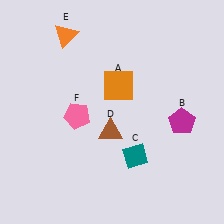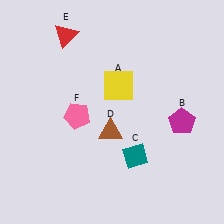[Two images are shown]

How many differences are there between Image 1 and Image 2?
There are 2 differences between the two images.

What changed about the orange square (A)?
In Image 1, A is orange. In Image 2, it changed to yellow.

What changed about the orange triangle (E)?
In Image 1, E is orange. In Image 2, it changed to red.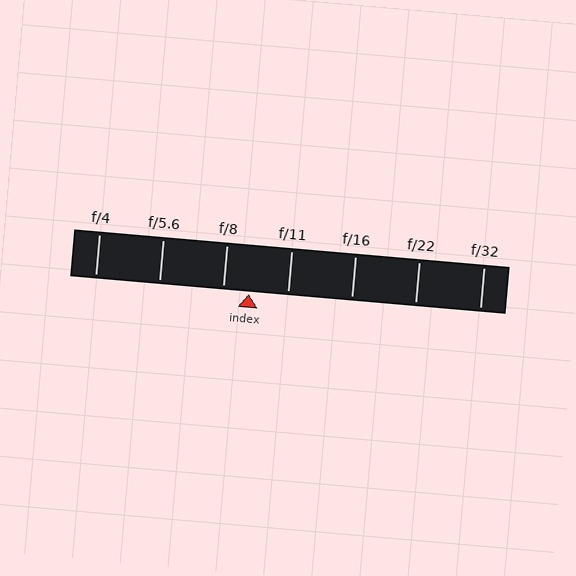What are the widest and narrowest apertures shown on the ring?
The widest aperture shown is f/4 and the narrowest is f/32.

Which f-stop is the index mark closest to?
The index mark is closest to f/8.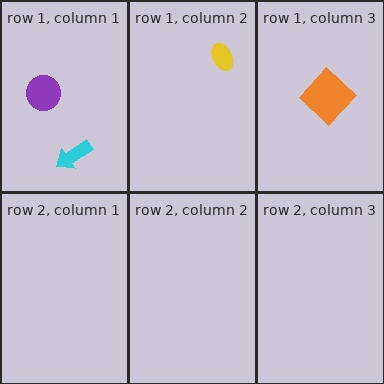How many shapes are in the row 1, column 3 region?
1.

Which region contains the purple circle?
The row 1, column 1 region.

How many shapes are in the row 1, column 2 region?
1.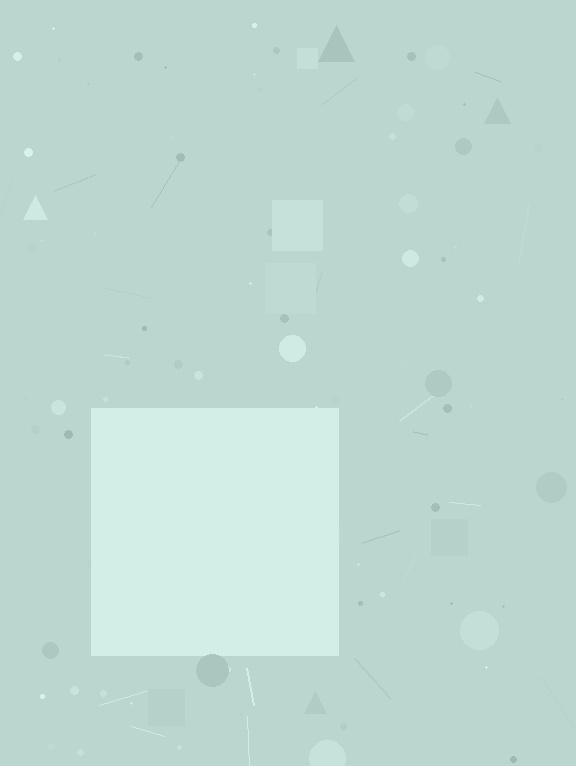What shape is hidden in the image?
A square is hidden in the image.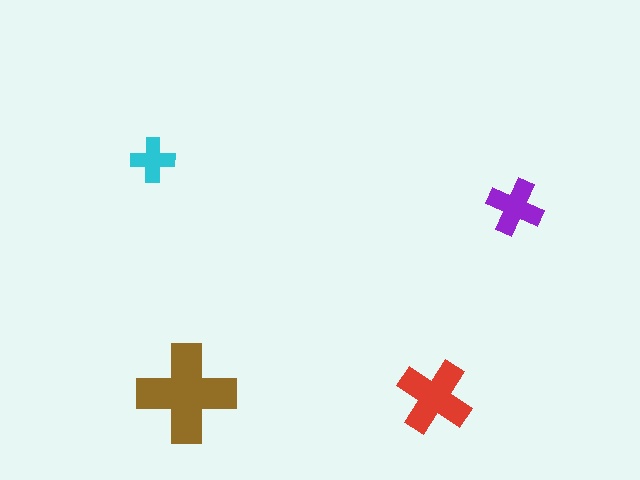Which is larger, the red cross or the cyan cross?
The red one.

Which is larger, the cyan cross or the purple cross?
The purple one.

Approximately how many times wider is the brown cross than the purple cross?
About 1.5 times wider.